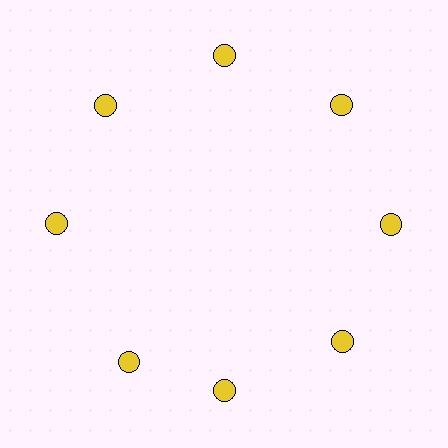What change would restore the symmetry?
The symmetry would be restored by rotating it back into even spacing with its neighbors so that all 8 circles sit at equal angles and equal distance from the center.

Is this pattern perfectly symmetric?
No. The 8 yellow circles are arranged in a ring, but one element near the 8 o'clock position is rotated out of alignment along the ring, breaking the 8-fold rotational symmetry.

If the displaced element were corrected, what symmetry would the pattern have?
It would have 8-fold rotational symmetry — the pattern would map onto itself every 45 degrees.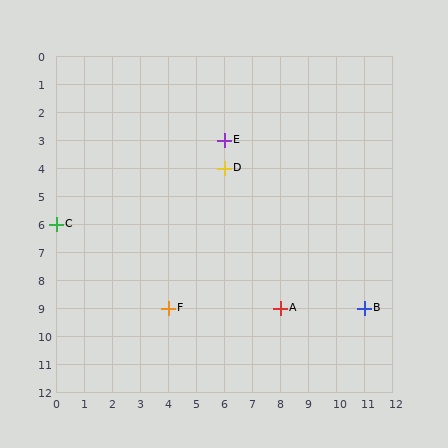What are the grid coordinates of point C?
Point C is at grid coordinates (0, 6).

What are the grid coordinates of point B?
Point B is at grid coordinates (11, 9).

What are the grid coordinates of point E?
Point E is at grid coordinates (6, 3).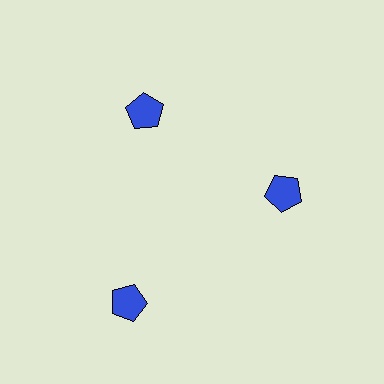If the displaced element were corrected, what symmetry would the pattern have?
It would have 3-fold rotational symmetry — the pattern would map onto itself every 120 degrees.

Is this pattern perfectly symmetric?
No. The 3 blue pentagons are arranged in a ring, but one element near the 7 o'clock position is pushed outward from the center, breaking the 3-fold rotational symmetry.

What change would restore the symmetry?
The symmetry would be restored by moving it inward, back onto the ring so that all 3 pentagons sit at equal angles and equal distance from the center.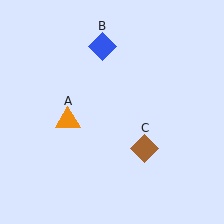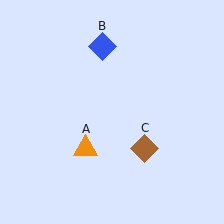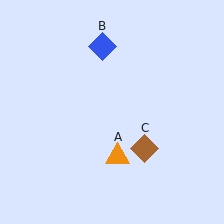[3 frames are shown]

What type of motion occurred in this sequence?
The orange triangle (object A) rotated counterclockwise around the center of the scene.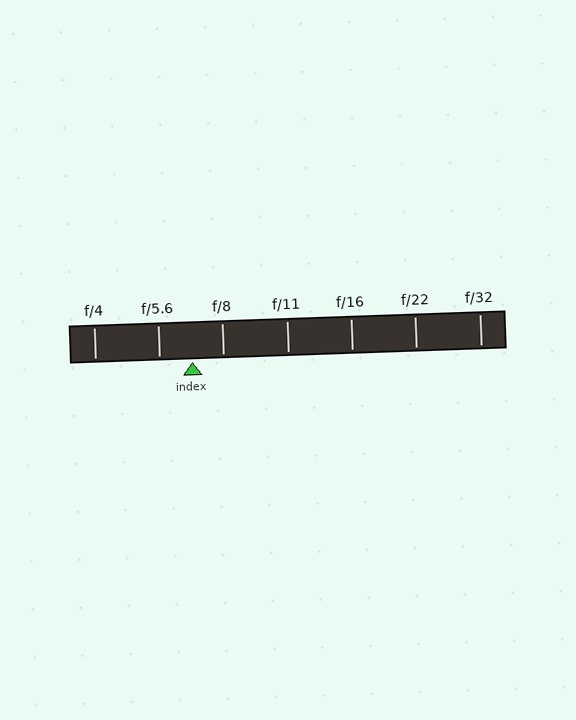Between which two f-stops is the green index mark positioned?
The index mark is between f/5.6 and f/8.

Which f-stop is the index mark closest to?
The index mark is closest to f/8.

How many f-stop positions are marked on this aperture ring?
There are 7 f-stop positions marked.